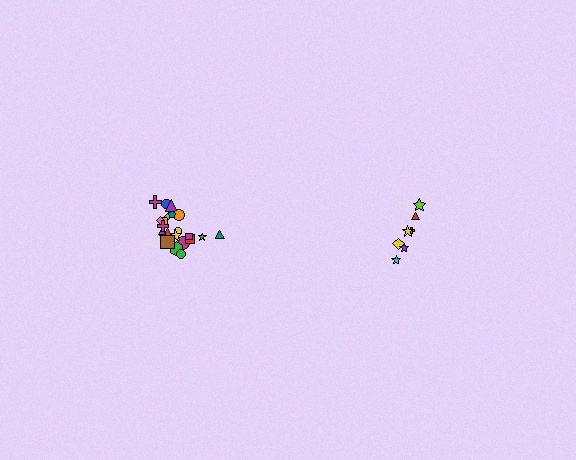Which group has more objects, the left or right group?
The left group.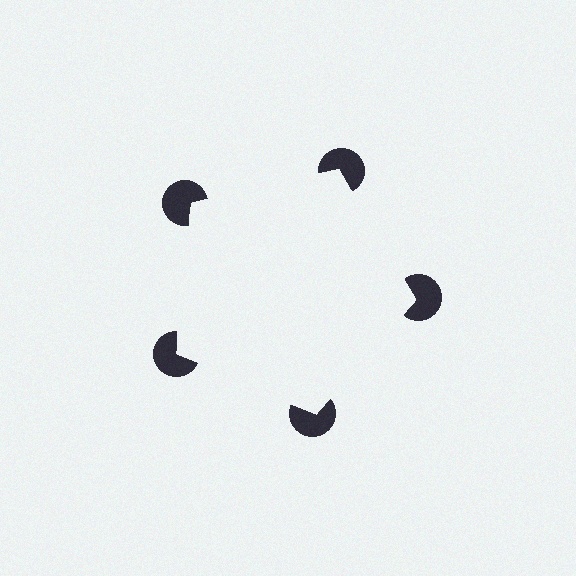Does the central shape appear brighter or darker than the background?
It typically appears slightly brighter than the background, even though no actual brightness change is drawn.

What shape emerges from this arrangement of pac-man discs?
An illusory pentagon — its edges are inferred from the aligned wedge cuts in the pac-man discs, not physically drawn.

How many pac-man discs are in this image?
There are 5 — one at each vertex of the illusory pentagon.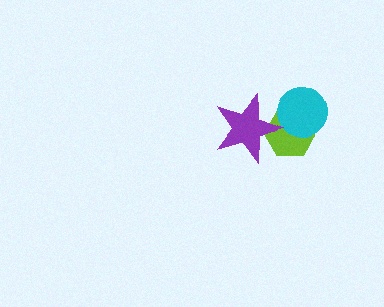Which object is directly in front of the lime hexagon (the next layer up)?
The cyan circle is directly in front of the lime hexagon.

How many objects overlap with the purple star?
1 object overlaps with the purple star.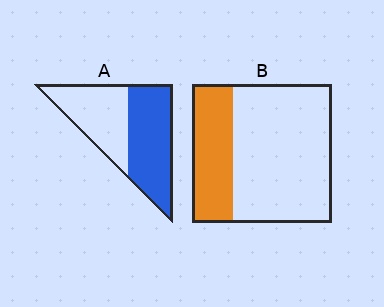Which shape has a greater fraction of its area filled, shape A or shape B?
Shape A.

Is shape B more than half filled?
No.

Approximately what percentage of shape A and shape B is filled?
A is approximately 55% and B is approximately 30%.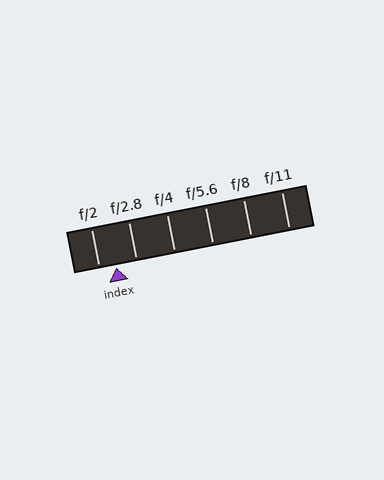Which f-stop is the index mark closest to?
The index mark is closest to f/2.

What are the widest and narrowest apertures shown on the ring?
The widest aperture shown is f/2 and the narrowest is f/11.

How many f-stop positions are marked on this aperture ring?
There are 6 f-stop positions marked.